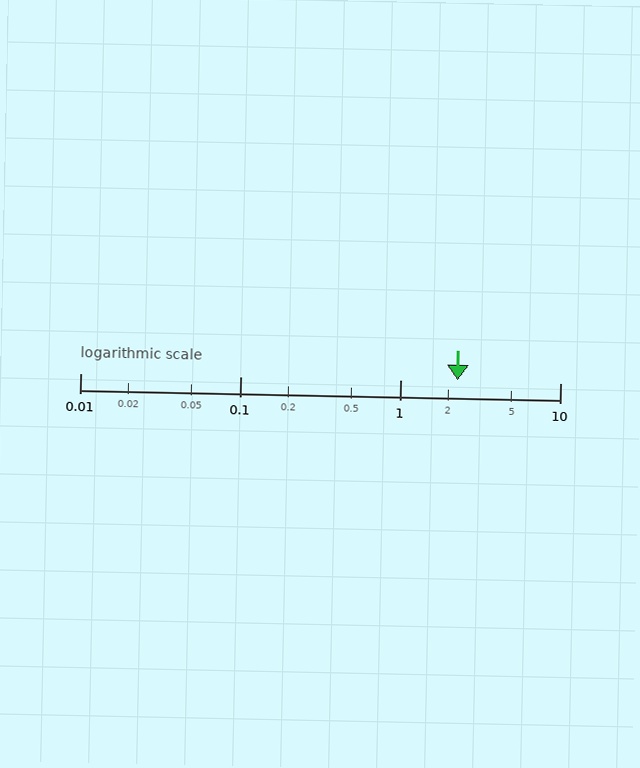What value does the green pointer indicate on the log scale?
The pointer indicates approximately 2.3.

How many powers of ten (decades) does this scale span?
The scale spans 3 decades, from 0.01 to 10.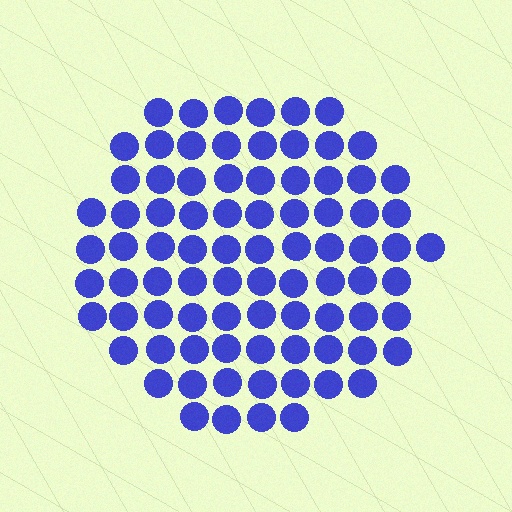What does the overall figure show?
The overall figure shows a circle.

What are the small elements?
The small elements are circles.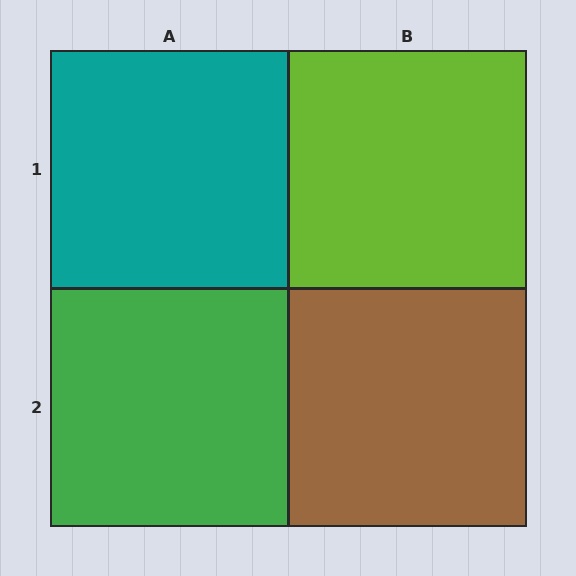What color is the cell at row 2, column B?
Brown.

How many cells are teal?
1 cell is teal.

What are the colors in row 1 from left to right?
Teal, lime.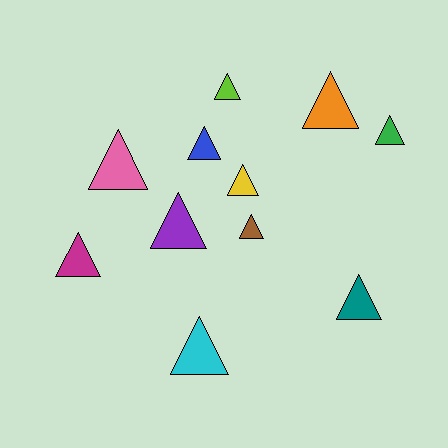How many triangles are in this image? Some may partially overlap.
There are 11 triangles.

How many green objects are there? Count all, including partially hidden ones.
There is 1 green object.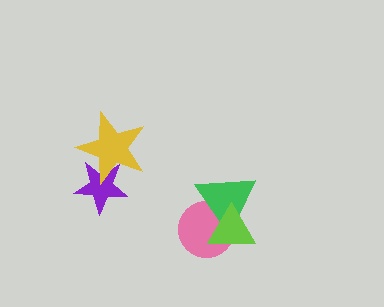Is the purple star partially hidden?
Yes, it is partially covered by another shape.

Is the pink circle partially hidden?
Yes, it is partially covered by another shape.